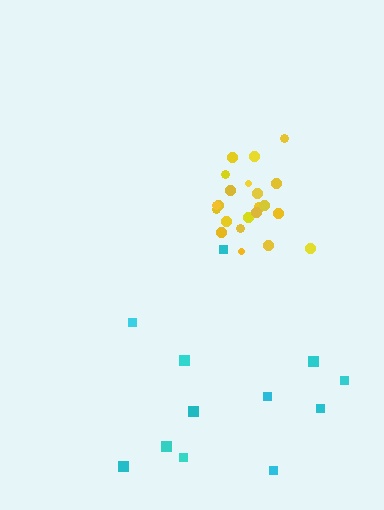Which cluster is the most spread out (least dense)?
Cyan.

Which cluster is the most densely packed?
Yellow.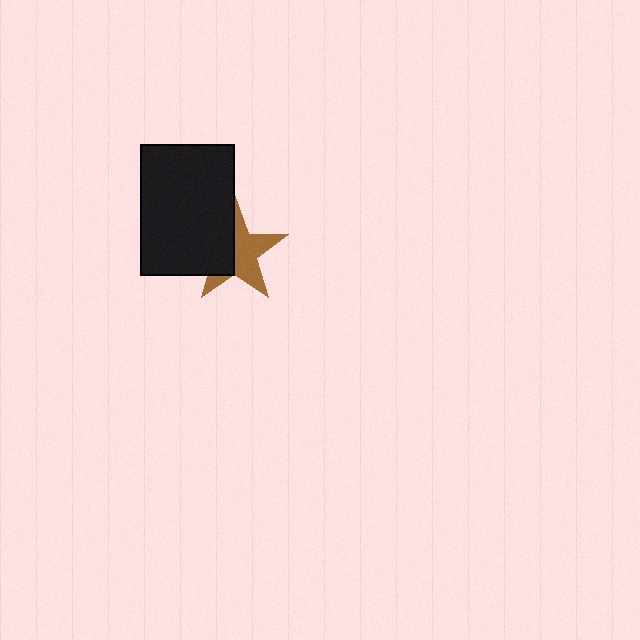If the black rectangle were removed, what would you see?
You would see the complete brown star.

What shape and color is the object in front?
The object in front is a black rectangle.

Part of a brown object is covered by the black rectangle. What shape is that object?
It is a star.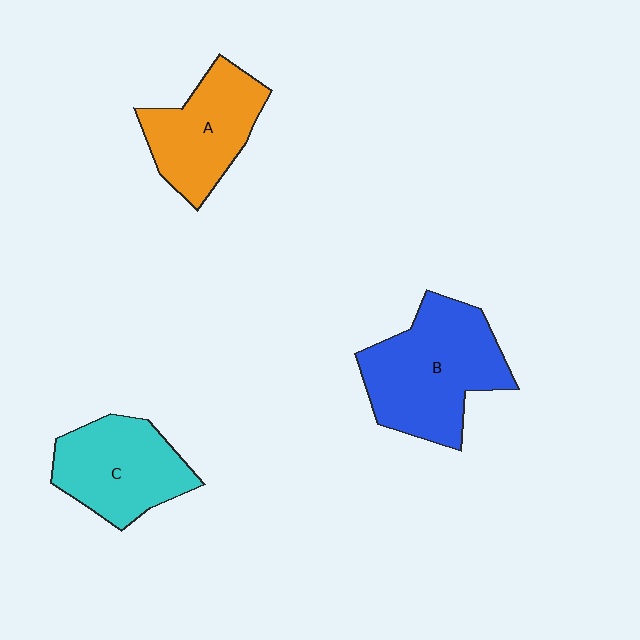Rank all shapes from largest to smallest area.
From largest to smallest: B (blue), C (cyan), A (orange).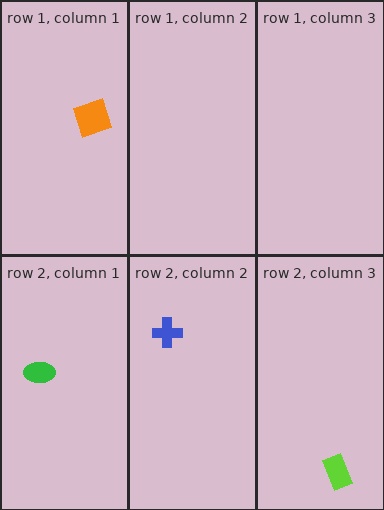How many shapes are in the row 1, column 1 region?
1.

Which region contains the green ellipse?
The row 2, column 1 region.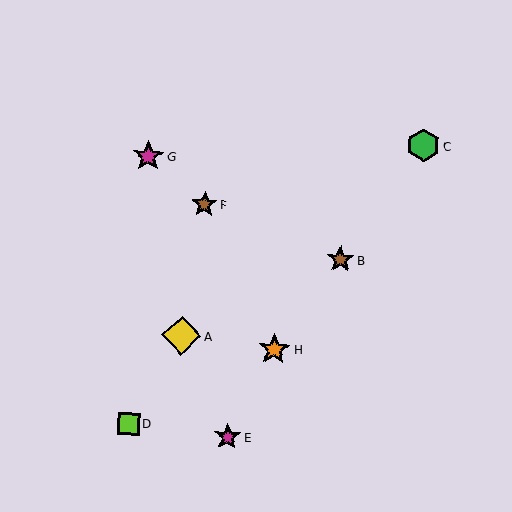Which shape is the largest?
The yellow diamond (labeled A) is the largest.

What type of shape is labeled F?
Shape F is a brown star.